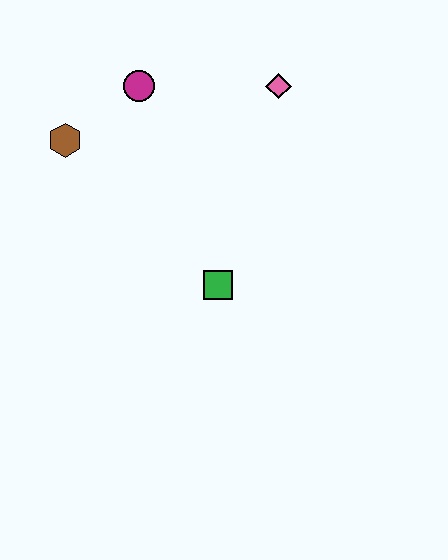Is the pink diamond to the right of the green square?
Yes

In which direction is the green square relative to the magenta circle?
The green square is below the magenta circle.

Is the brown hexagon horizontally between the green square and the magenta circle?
No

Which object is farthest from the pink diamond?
The brown hexagon is farthest from the pink diamond.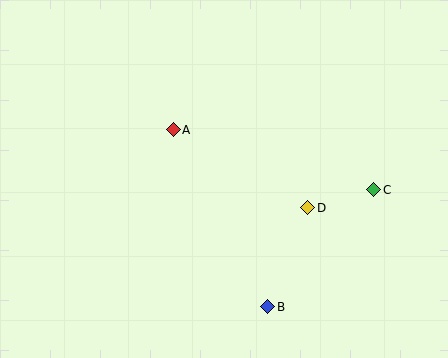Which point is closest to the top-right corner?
Point C is closest to the top-right corner.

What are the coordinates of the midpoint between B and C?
The midpoint between B and C is at (321, 248).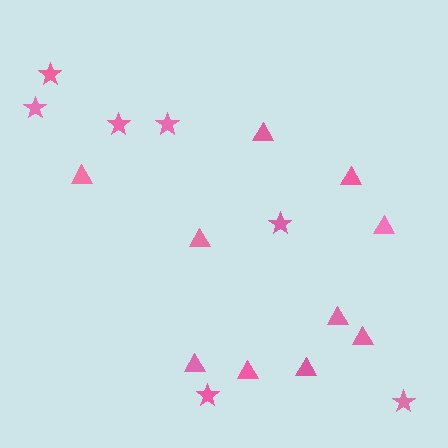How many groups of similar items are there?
There are 2 groups: one group of triangles (10) and one group of stars (7).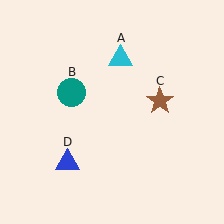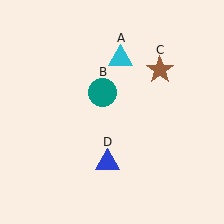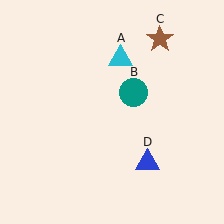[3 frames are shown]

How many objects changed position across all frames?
3 objects changed position: teal circle (object B), brown star (object C), blue triangle (object D).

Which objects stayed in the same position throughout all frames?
Cyan triangle (object A) remained stationary.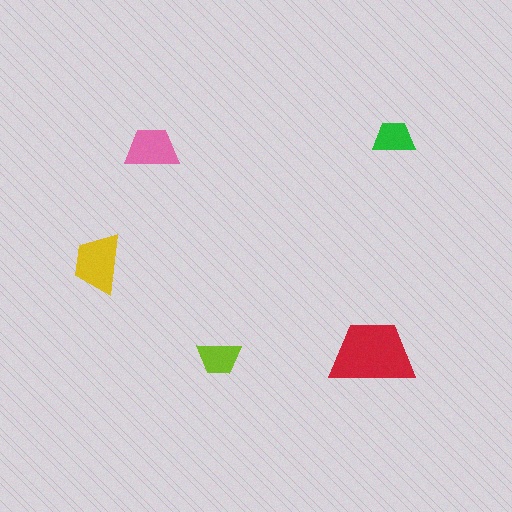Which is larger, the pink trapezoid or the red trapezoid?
The red one.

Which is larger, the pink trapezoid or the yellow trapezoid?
The yellow one.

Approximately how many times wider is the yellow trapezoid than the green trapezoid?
About 1.5 times wider.